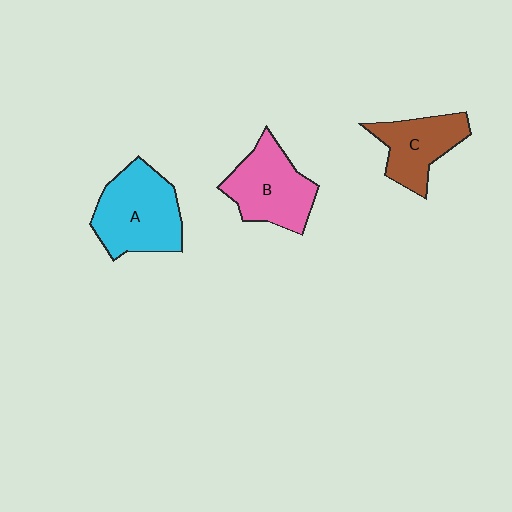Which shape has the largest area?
Shape A (cyan).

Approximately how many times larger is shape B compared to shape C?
Approximately 1.2 times.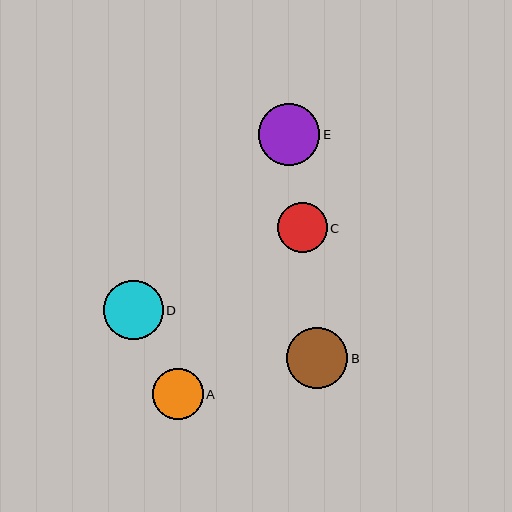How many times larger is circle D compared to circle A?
Circle D is approximately 1.2 times the size of circle A.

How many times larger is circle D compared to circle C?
Circle D is approximately 1.2 times the size of circle C.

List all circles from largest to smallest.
From largest to smallest: E, B, D, A, C.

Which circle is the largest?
Circle E is the largest with a size of approximately 62 pixels.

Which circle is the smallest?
Circle C is the smallest with a size of approximately 50 pixels.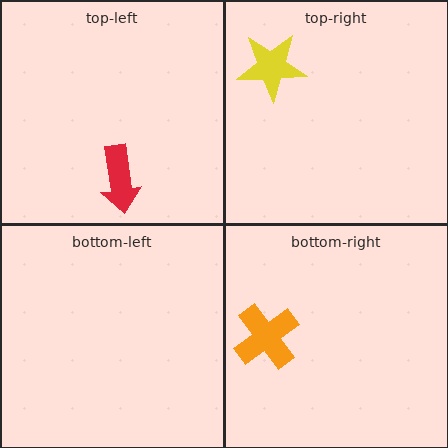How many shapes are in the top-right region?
1.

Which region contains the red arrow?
The top-left region.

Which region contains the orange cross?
The bottom-right region.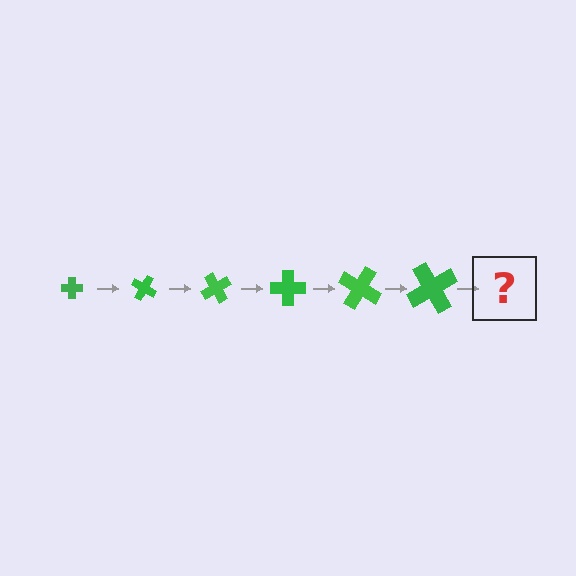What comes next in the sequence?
The next element should be a cross, larger than the previous one and rotated 180 degrees from the start.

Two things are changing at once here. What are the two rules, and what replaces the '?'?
The two rules are that the cross grows larger each step and it rotates 30 degrees each step. The '?' should be a cross, larger than the previous one and rotated 180 degrees from the start.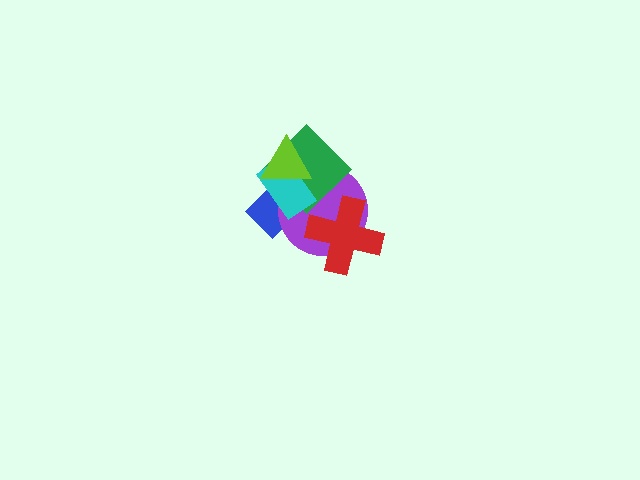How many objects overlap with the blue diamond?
4 objects overlap with the blue diamond.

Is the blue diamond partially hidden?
Yes, it is partially covered by another shape.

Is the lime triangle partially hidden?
No, no other shape covers it.